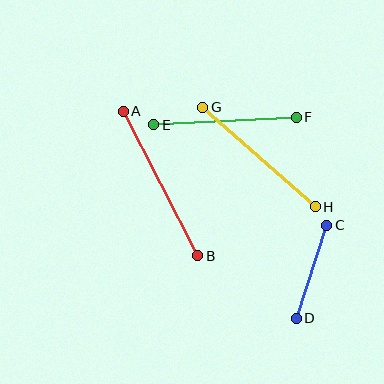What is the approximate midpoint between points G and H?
The midpoint is at approximately (259, 157) pixels.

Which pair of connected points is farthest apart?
Points A and B are farthest apart.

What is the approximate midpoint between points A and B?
The midpoint is at approximately (161, 183) pixels.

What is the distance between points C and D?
The distance is approximately 98 pixels.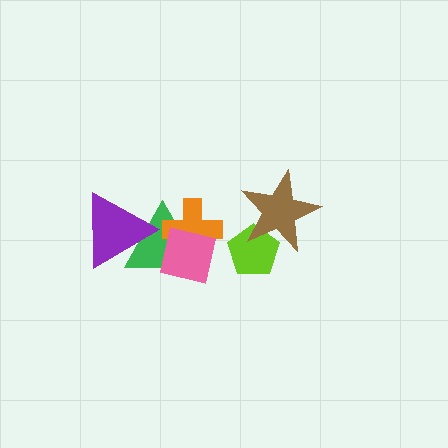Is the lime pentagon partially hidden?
Yes, it is partially covered by another shape.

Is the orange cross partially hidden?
Yes, it is partially covered by another shape.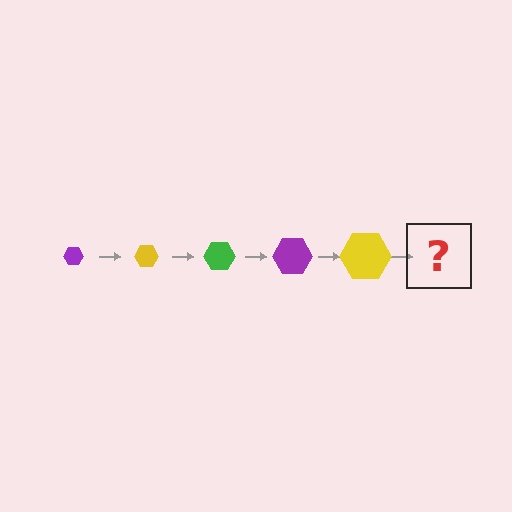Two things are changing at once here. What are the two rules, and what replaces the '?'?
The two rules are that the hexagon grows larger each step and the color cycles through purple, yellow, and green. The '?' should be a green hexagon, larger than the previous one.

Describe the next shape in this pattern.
It should be a green hexagon, larger than the previous one.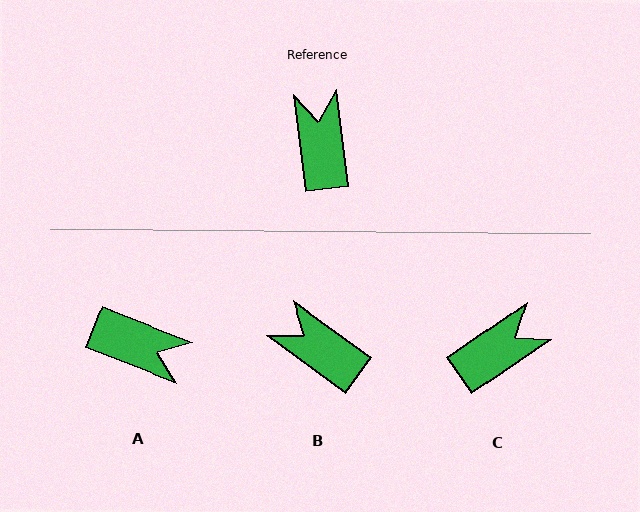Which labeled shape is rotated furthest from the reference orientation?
A, about 118 degrees away.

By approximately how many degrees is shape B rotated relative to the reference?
Approximately 47 degrees counter-clockwise.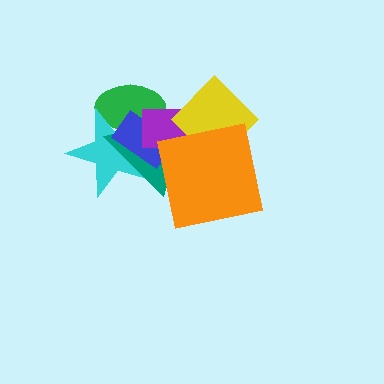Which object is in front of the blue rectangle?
The purple rectangle is in front of the blue rectangle.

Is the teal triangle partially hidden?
Yes, it is partially covered by another shape.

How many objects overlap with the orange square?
3 objects overlap with the orange square.